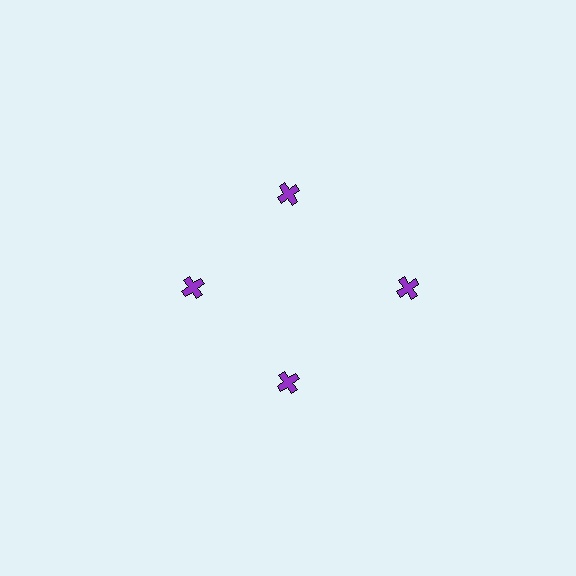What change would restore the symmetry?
The symmetry would be restored by moving it inward, back onto the ring so that all 4 crosses sit at equal angles and equal distance from the center.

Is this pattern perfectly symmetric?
No. The 4 purple crosses are arranged in a ring, but one element near the 3 o'clock position is pushed outward from the center, breaking the 4-fold rotational symmetry.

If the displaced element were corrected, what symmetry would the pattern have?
It would have 4-fold rotational symmetry — the pattern would map onto itself every 90 degrees.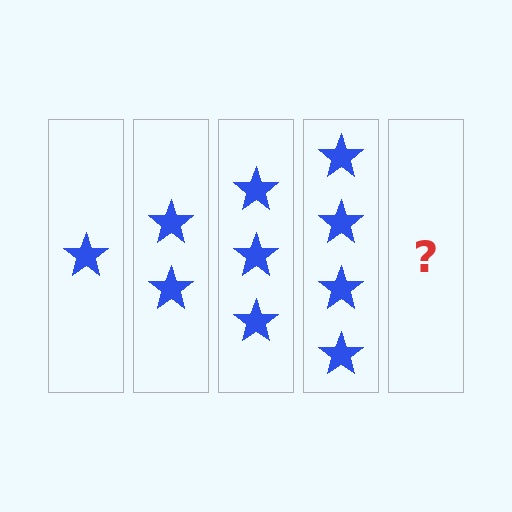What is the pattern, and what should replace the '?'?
The pattern is that each step adds one more star. The '?' should be 5 stars.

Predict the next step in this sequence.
The next step is 5 stars.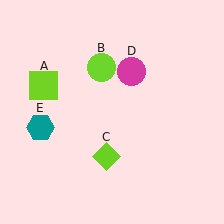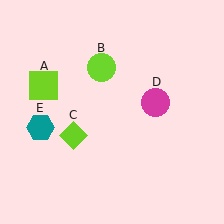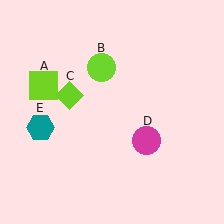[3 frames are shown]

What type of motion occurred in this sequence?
The lime diamond (object C), magenta circle (object D) rotated clockwise around the center of the scene.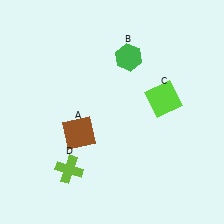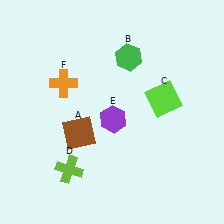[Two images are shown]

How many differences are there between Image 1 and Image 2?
There are 2 differences between the two images.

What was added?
A purple hexagon (E), an orange cross (F) were added in Image 2.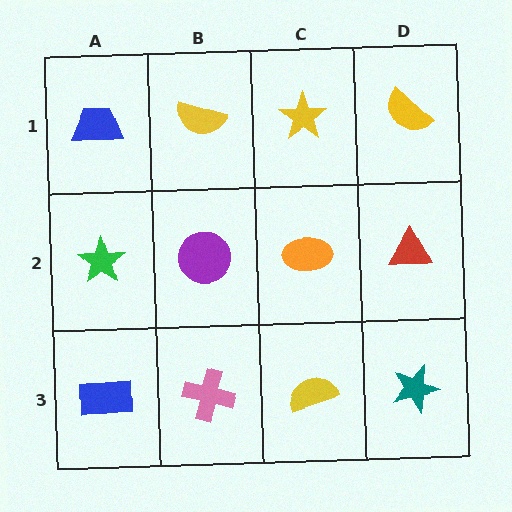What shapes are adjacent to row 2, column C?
A yellow star (row 1, column C), a yellow semicircle (row 3, column C), a purple circle (row 2, column B), a red triangle (row 2, column D).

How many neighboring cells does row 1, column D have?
2.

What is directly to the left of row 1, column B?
A blue trapezoid.